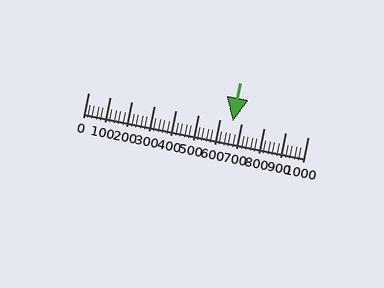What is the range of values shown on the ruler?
The ruler shows values from 0 to 1000.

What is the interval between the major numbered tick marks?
The major tick marks are spaced 100 units apart.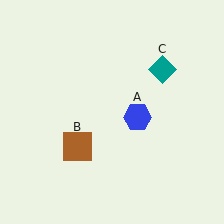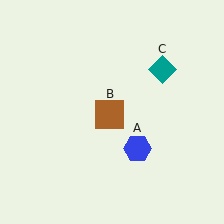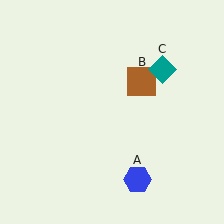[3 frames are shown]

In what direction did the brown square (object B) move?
The brown square (object B) moved up and to the right.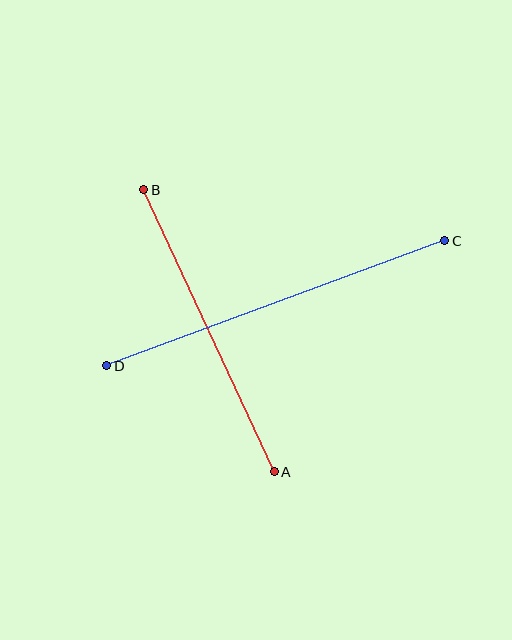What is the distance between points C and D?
The distance is approximately 360 pixels.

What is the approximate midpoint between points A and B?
The midpoint is at approximately (209, 331) pixels.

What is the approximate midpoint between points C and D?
The midpoint is at approximately (276, 303) pixels.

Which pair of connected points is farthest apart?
Points C and D are farthest apart.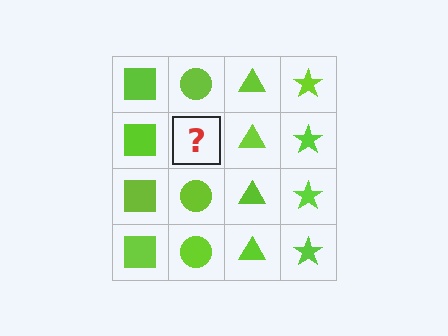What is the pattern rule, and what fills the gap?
The rule is that each column has a consistent shape. The gap should be filled with a lime circle.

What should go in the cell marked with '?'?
The missing cell should contain a lime circle.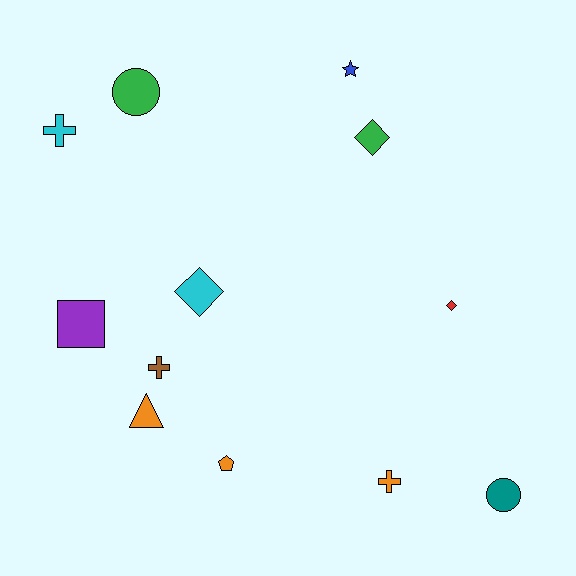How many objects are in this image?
There are 12 objects.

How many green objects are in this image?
There are 2 green objects.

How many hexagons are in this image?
There are no hexagons.